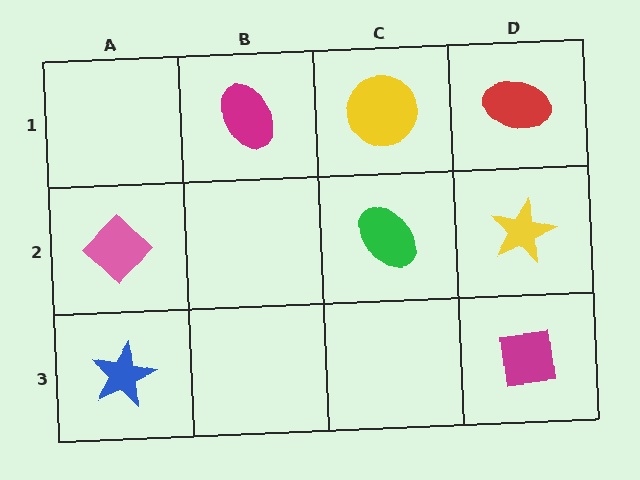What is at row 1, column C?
A yellow circle.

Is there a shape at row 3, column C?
No, that cell is empty.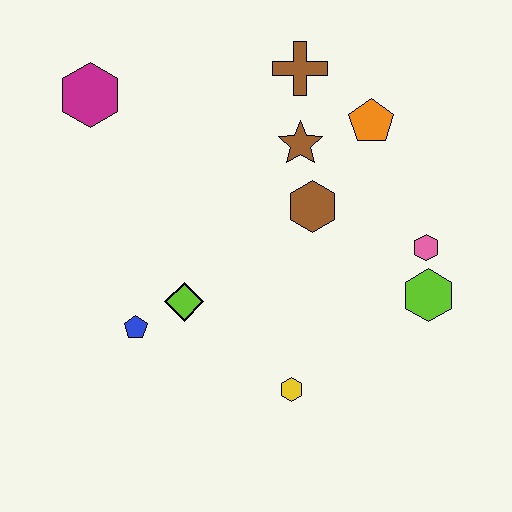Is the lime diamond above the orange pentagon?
No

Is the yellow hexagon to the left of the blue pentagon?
No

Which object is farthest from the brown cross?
The yellow hexagon is farthest from the brown cross.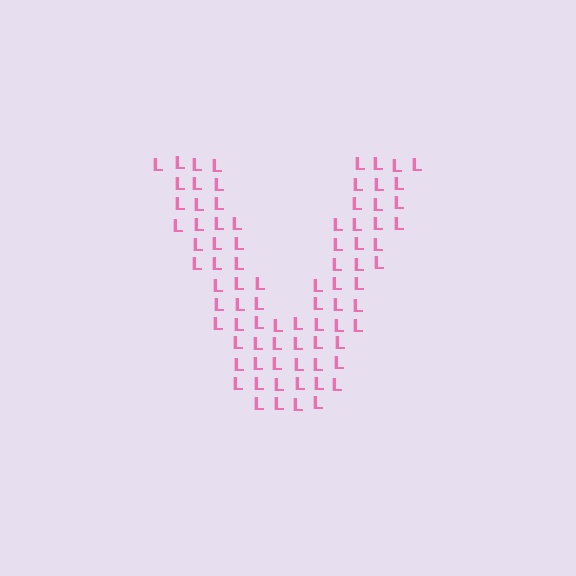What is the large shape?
The large shape is the letter V.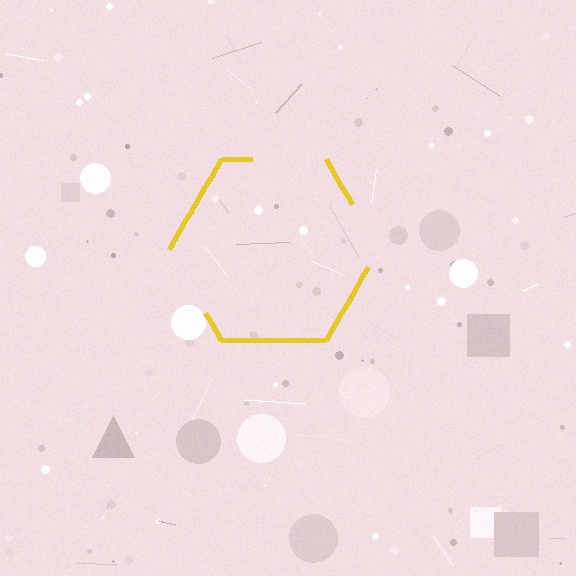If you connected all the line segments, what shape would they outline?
They would outline a hexagon.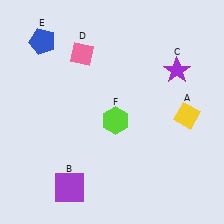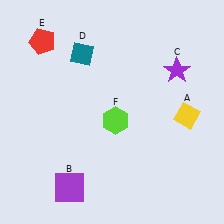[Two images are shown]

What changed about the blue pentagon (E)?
In Image 1, E is blue. In Image 2, it changed to red.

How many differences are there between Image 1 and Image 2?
There are 2 differences between the two images.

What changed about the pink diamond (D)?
In Image 1, D is pink. In Image 2, it changed to teal.